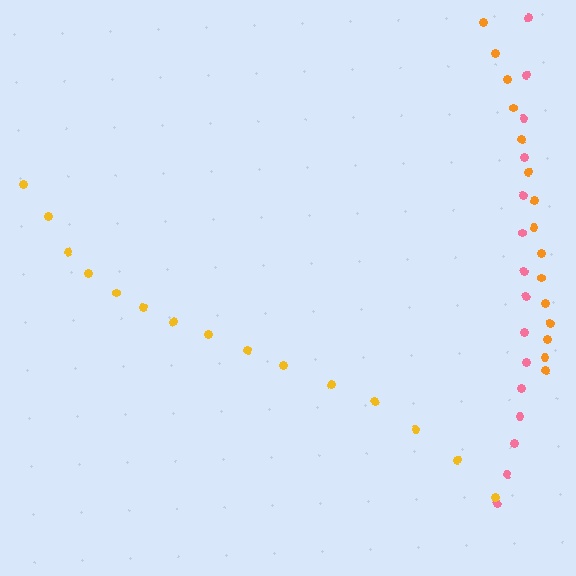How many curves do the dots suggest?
There are 3 distinct paths.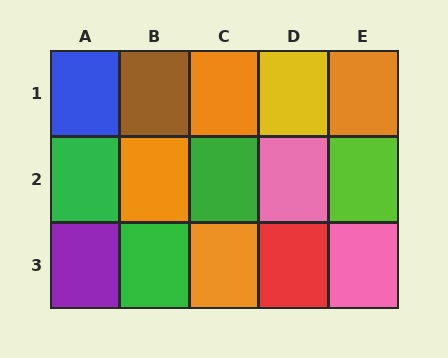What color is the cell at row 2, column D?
Pink.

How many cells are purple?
1 cell is purple.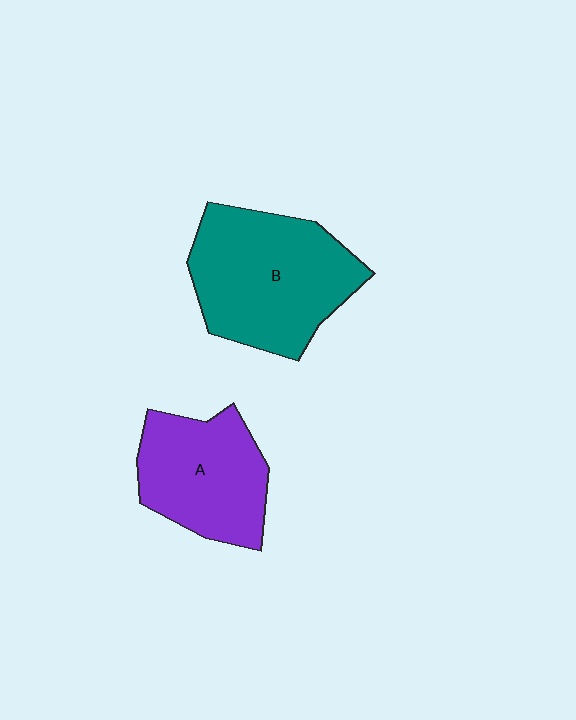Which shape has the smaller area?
Shape A (purple).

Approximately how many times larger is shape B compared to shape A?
Approximately 1.3 times.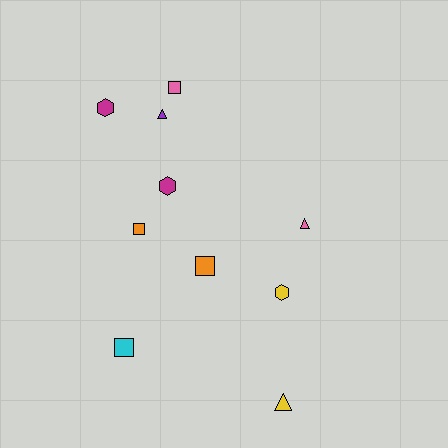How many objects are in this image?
There are 10 objects.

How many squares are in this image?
There are 4 squares.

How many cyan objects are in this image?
There is 1 cyan object.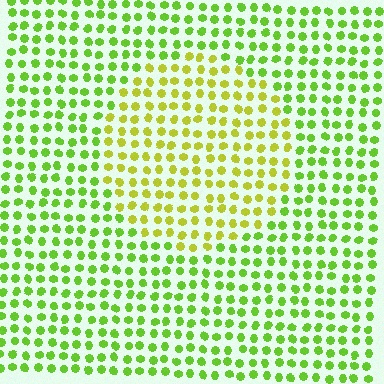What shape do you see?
I see a circle.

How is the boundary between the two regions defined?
The boundary is defined purely by a slight shift in hue (about 31 degrees). Spacing, size, and orientation are identical on both sides.